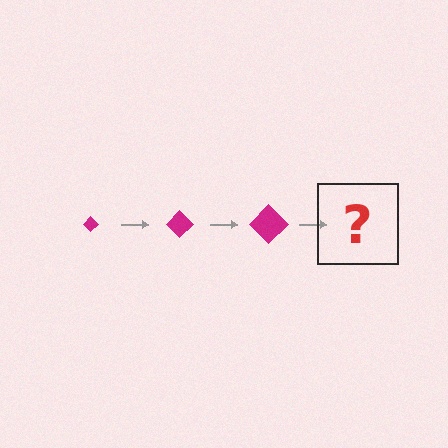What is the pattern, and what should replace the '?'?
The pattern is that the diamond gets progressively larger each step. The '?' should be a magenta diamond, larger than the previous one.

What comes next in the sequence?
The next element should be a magenta diamond, larger than the previous one.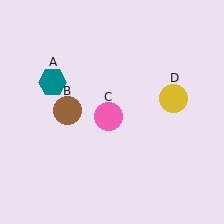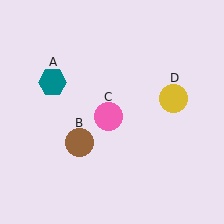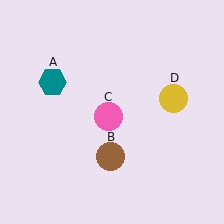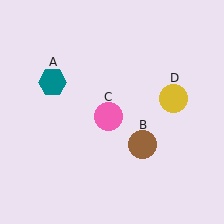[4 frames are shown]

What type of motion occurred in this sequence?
The brown circle (object B) rotated counterclockwise around the center of the scene.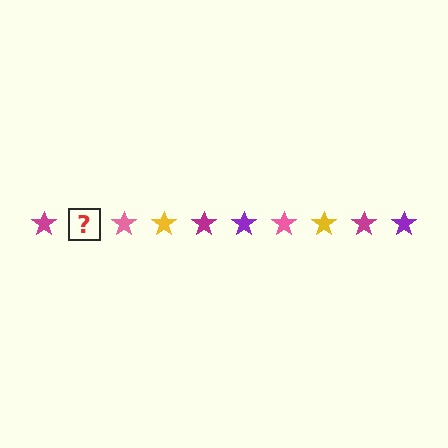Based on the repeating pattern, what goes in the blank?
The blank should be a purple star.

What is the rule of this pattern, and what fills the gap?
The rule is that the pattern cycles through magenta, purple, pink, yellow stars. The gap should be filled with a purple star.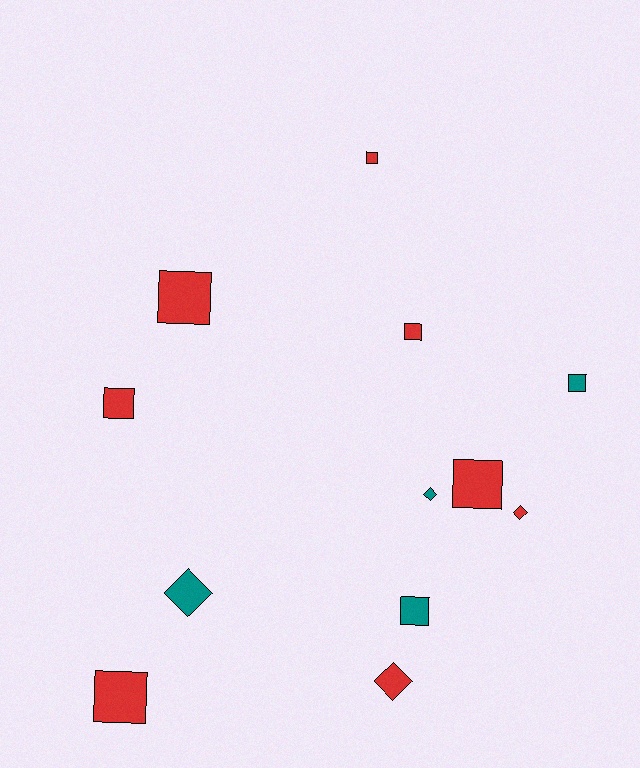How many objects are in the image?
There are 12 objects.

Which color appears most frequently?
Red, with 8 objects.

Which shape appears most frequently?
Square, with 8 objects.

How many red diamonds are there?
There are 2 red diamonds.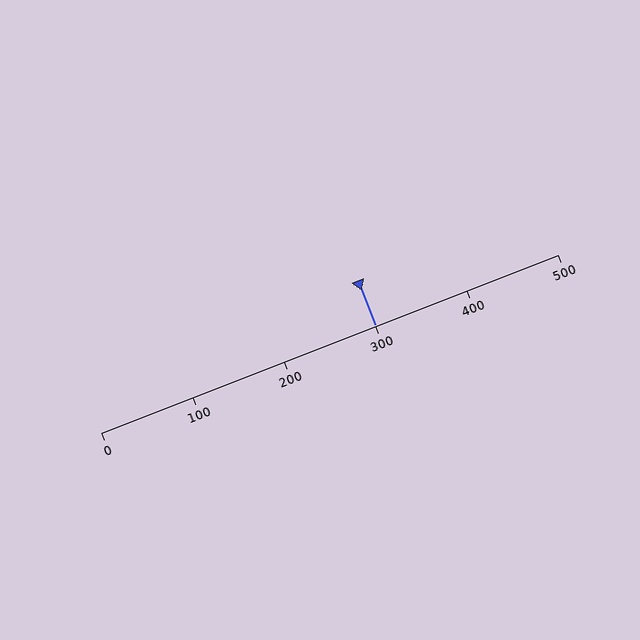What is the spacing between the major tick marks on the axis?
The major ticks are spaced 100 apart.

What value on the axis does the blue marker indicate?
The marker indicates approximately 300.